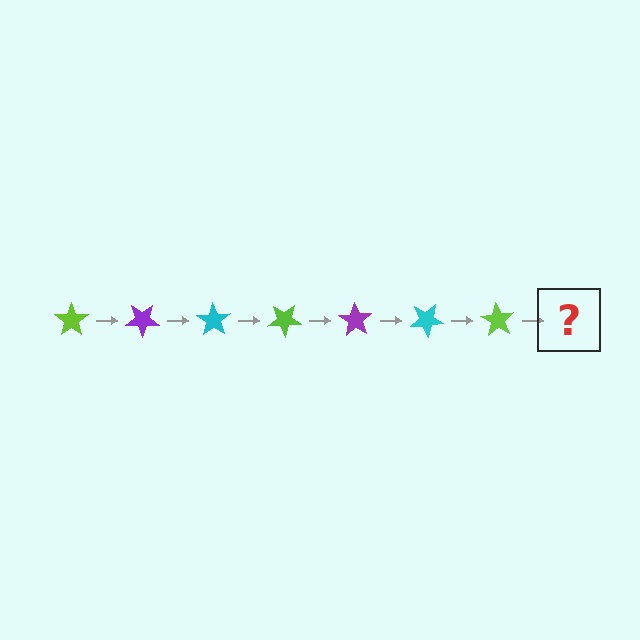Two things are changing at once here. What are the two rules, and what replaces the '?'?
The two rules are that it rotates 35 degrees each step and the color cycles through lime, purple, and cyan. The '?' should be a purple star, rotated 245 degrees from the start.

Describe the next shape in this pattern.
It should be a purple star, rotated 245 degrees from the start.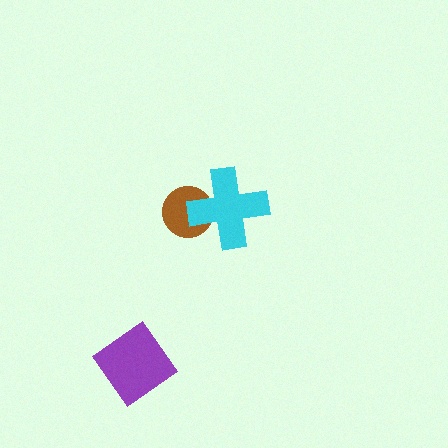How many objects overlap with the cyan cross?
1 object overlaps with the cyan cross.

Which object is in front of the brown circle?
The cyan cross is in front of the brown circle.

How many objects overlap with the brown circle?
1 object overlaps with the brown circle.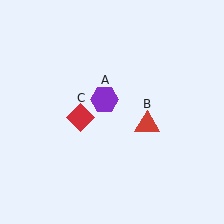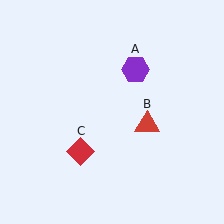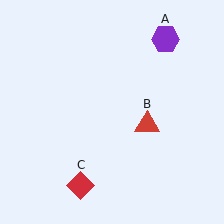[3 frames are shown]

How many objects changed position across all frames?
2 objects changed position: purple hexagon (object A), red diamond (object C).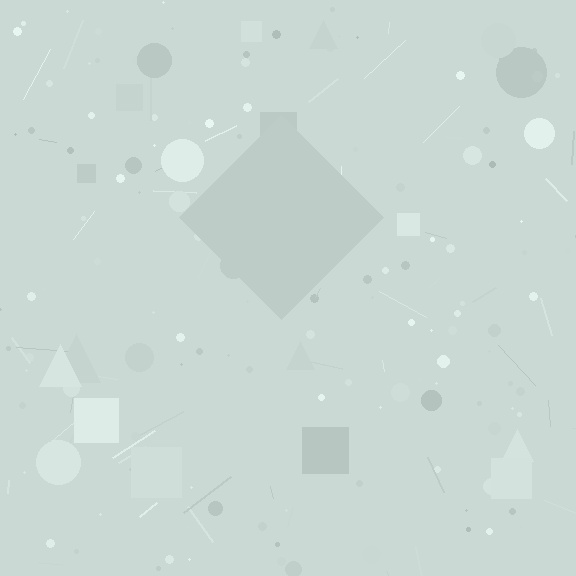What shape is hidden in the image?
A diamond is hidden in the image.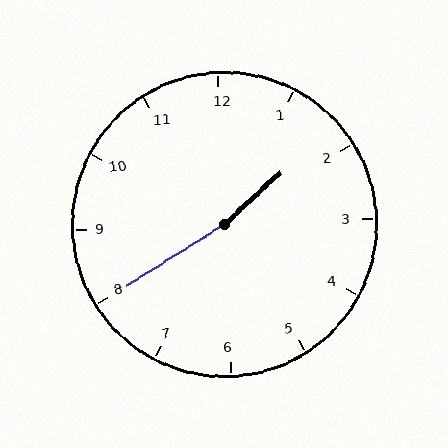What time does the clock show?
1:40.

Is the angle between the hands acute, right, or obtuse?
It is obtuse.